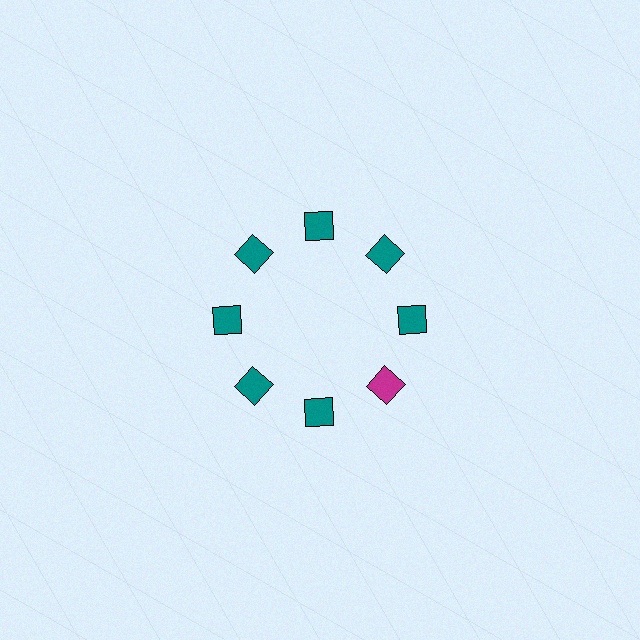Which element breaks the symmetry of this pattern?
The magenta square at roughly the 4 o'clock position breaks the symmetry. All other shapes are teal squares.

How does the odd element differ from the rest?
It has a different color: magenta instead of teal.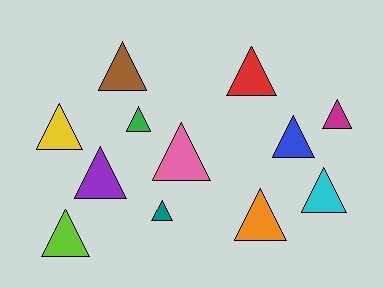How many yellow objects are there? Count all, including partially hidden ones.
There is 1 yellow object.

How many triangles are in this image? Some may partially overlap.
There are 12 triangles.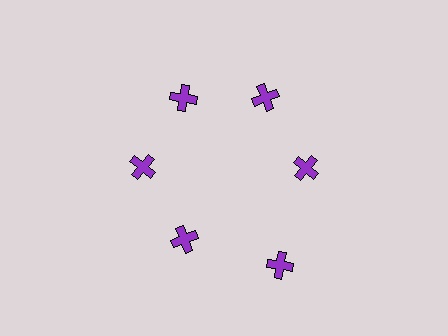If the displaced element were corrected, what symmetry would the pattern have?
It would have 6-fold rotational symmetry — the pattern would map onto itself every 60 degrees.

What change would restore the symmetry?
The symmetry would be restored by moving it inward, back onto the ring so that all 6 crosses sit at equal angles and equal distance from the center.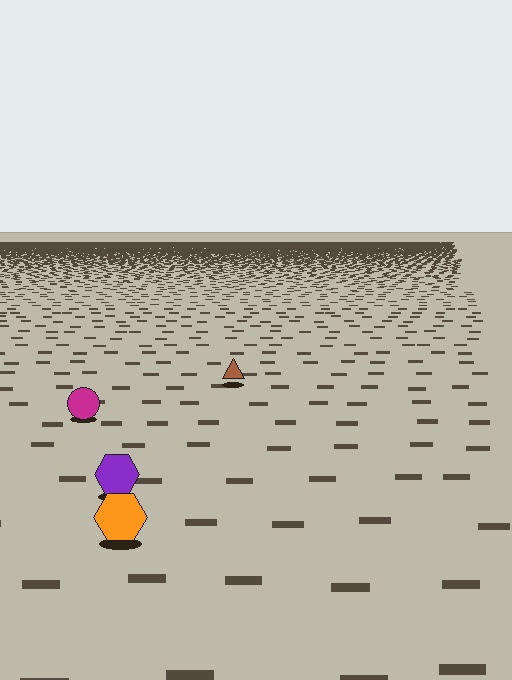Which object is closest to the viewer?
The orange hexagon is closest. The texture marks near it are larger and more spread out.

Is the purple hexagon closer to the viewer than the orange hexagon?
No. The orange hexagon is closer — you can tell from the texture gradient: the ground texture is coarser near it.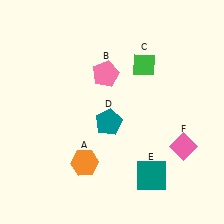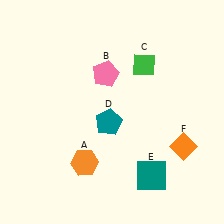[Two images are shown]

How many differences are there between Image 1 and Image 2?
There is 1 difference between the two images.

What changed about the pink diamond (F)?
In Image 1, F is pink. In Image 2, it changed to orange.